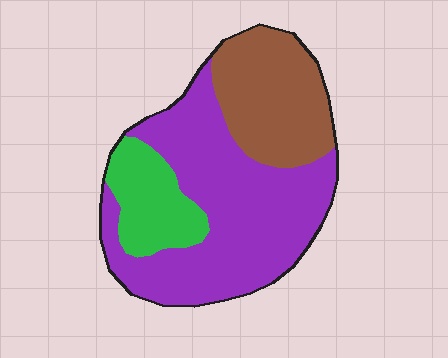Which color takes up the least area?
Green, at roughly 15%.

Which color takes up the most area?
Purple, at roughly 55%.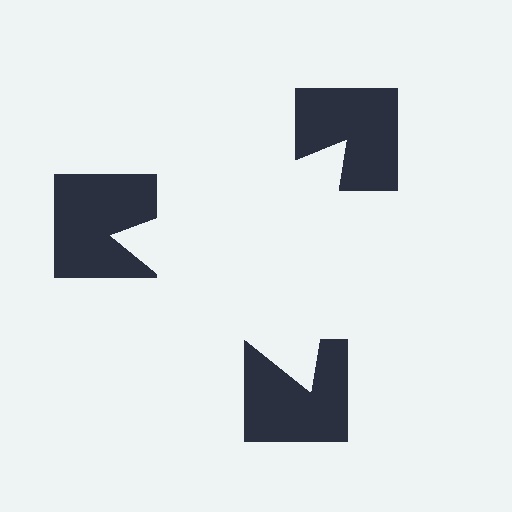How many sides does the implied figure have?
3 sides.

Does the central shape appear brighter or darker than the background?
It typically appears slightly brighter than the background, even though no actual brightness change is drawn.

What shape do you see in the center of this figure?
An illusory triangle — its edges are inferred from the aligned wedge cuts in the notched squares, not physically drawn.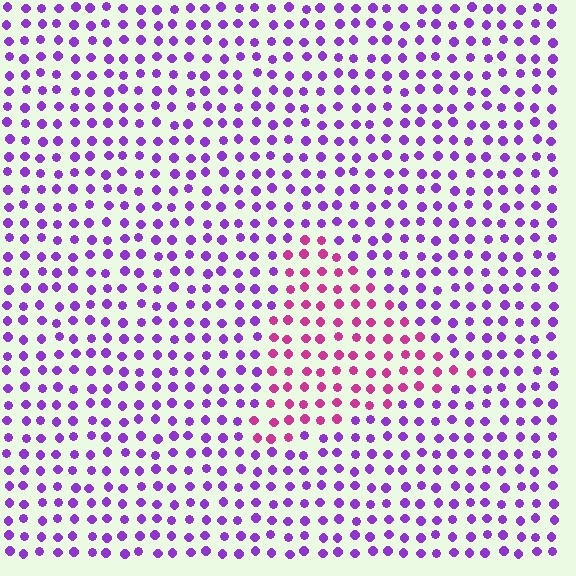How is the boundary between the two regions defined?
The boundary is defined purely by a slight shift in hue (about 46 degrees). Spacing, size, and orientation are identical on both sides.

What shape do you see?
I see a triangle.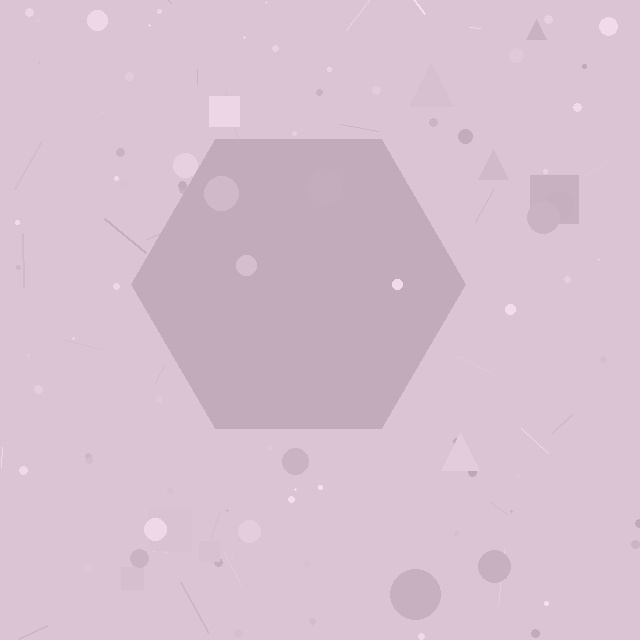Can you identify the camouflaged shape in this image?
The camouflaged shape is a hexagon.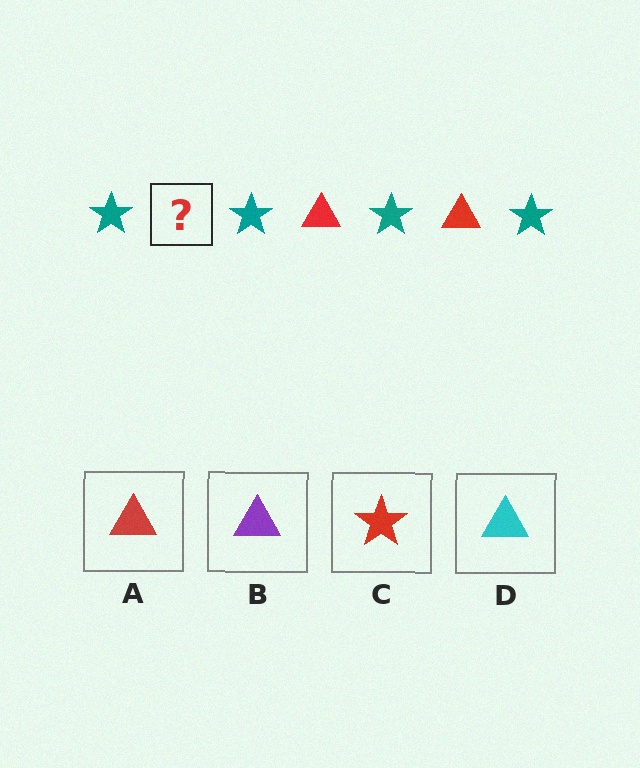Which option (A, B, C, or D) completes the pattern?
A.